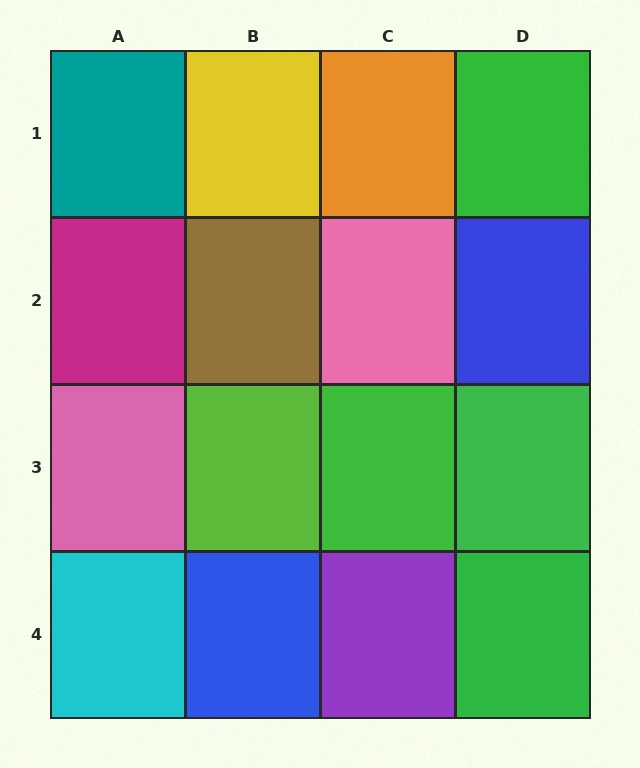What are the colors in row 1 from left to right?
Teal, yellow, orange, green.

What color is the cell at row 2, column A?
Magenta.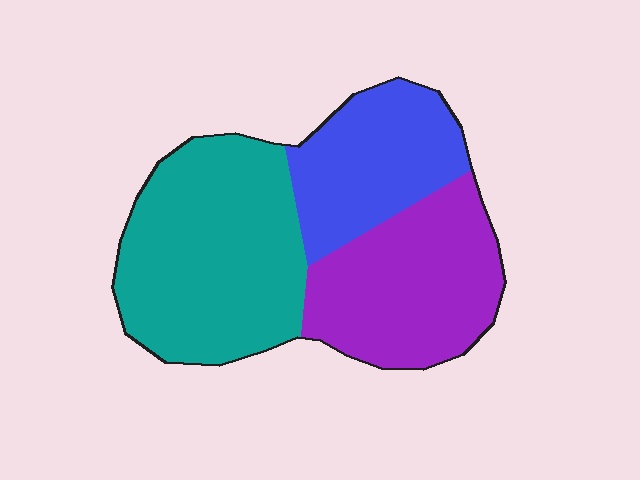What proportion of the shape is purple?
Purple takes up between a sixth and a third of the shape.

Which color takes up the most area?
Teal, at roughly 45%.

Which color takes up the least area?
Blue, at roughly 25%.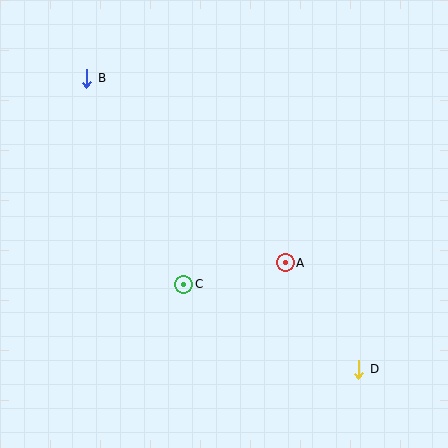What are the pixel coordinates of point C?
Point C is at (184, 284).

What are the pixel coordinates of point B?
Point B is at (87, 78).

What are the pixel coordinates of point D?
Point D is at (359, 369).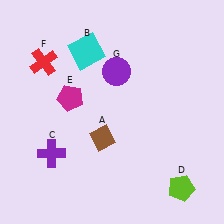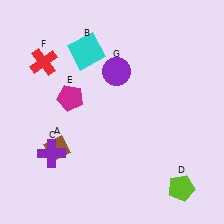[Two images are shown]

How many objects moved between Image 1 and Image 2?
1 object moved between the two images.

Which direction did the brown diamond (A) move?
The brown diamond (A) moved left.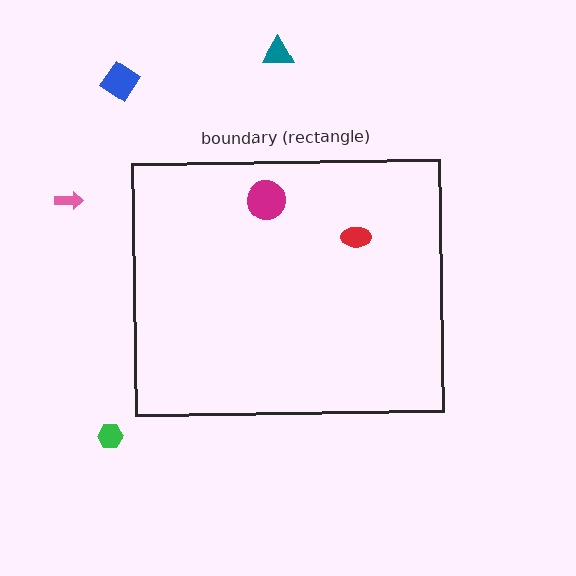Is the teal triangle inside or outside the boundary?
Outside.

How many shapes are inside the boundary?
2 inside, 4 outside.